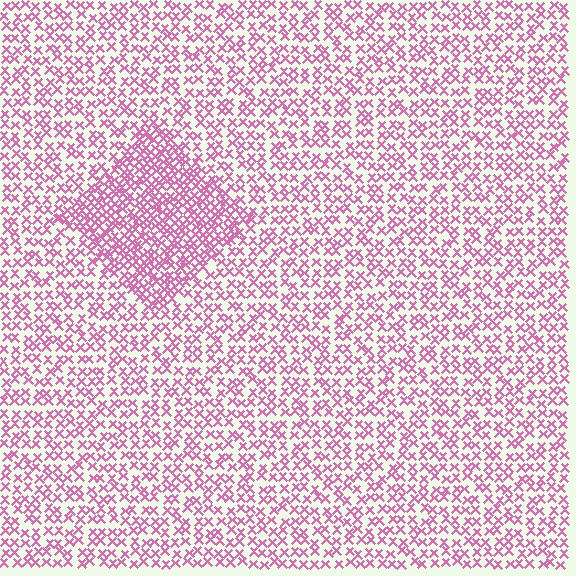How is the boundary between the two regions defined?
The boundary is defined by a change in element density (approximately 1.8x ratio). All elements are the same color, size, and shape.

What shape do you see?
I see a diamond.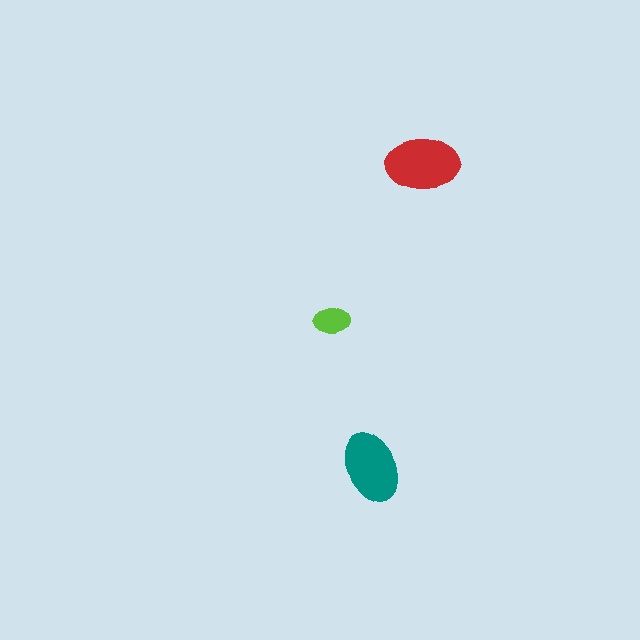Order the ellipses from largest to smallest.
the red one, the teal one, the lime one.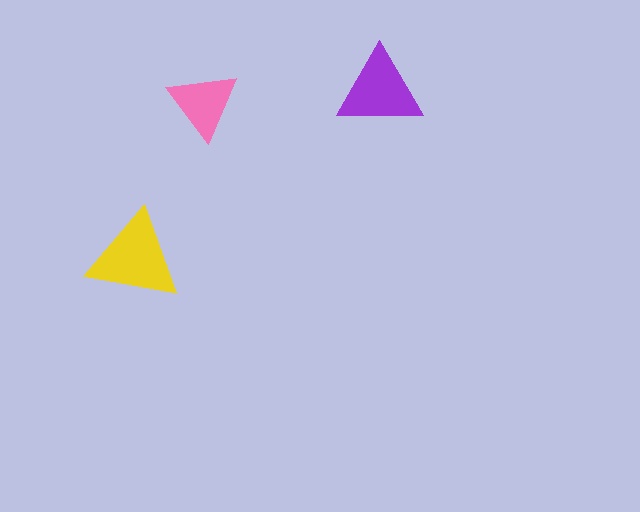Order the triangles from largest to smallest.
the yellow one, the purple one, the pink one.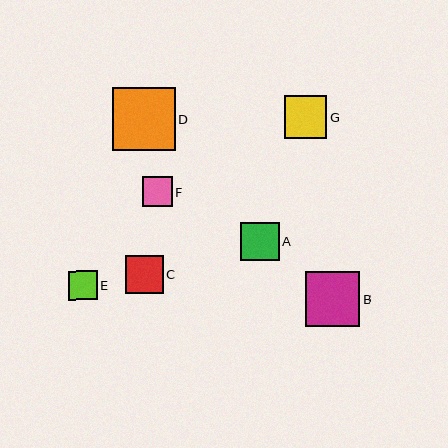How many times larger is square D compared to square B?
Square D is approximately 1.2 times the size of square B.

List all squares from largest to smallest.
From largest to smallest: D, B, G, A, C, F, E.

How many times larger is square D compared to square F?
Square D is approximately 2.1 times the size of square F.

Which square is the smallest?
Square E is the smallest with a size of approximately 29 pixels.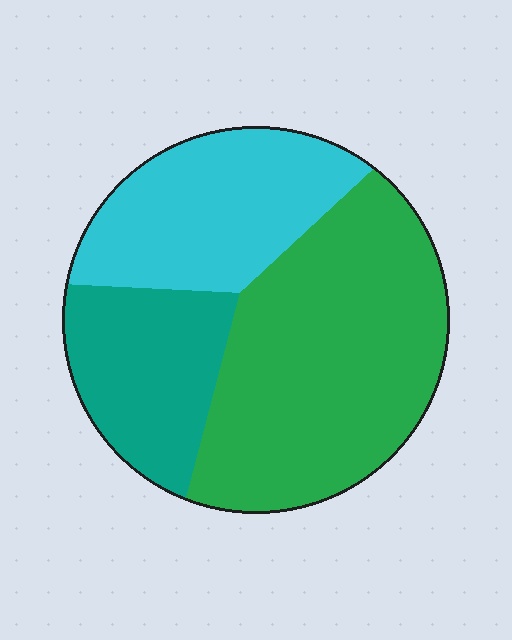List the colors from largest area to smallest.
From largest to smallest: green, cyan, teal.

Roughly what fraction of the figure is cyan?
Cyan takes up between a quarter and a half of the figure.